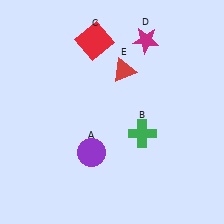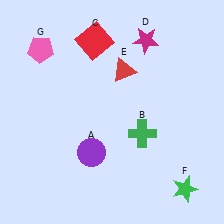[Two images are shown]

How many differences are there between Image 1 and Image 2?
There are 2 differences between the two images.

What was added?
A green star (F), a pink pentagon (G) were added in Image 2.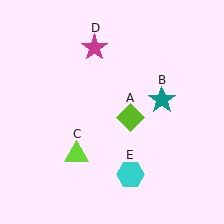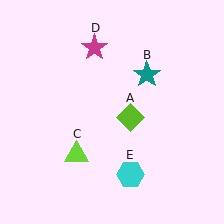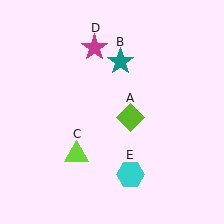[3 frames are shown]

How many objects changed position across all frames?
1 object changed position: teal star (object B).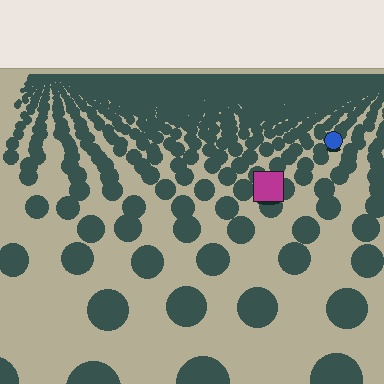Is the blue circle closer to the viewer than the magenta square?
No. The magenta square is closer — you can tell from the texture gradient: the ground texture is coarser near it.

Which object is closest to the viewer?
The magenta square is closest. The texture marks near it are larger and more spread out.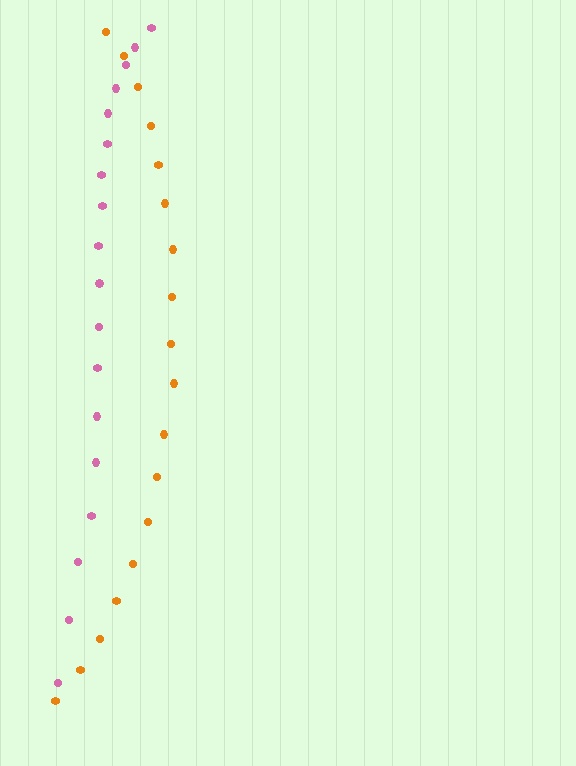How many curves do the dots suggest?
There are 2 distinct paths.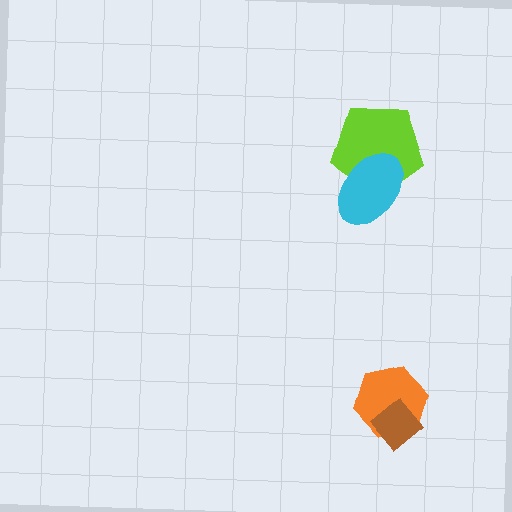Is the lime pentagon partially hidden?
Yes, it is partially covered by another shape.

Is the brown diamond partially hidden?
No, no other shape covers it.